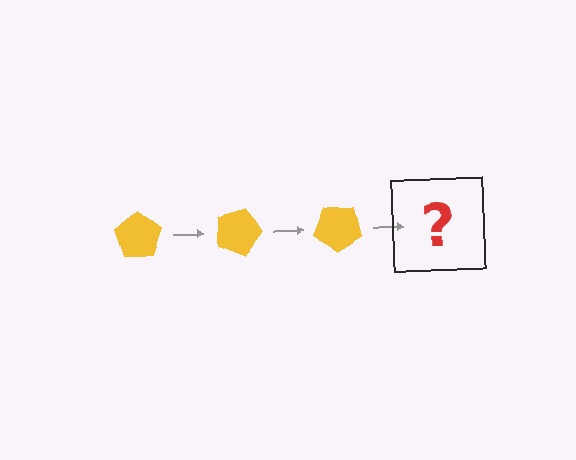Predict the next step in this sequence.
The next step is a yellow pentagon rotated 60 degrees.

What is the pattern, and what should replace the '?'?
The pattern is that the pentagon rotates 20 degrees each step. The '?' should be a yellow pentagon rotated 60 degrees.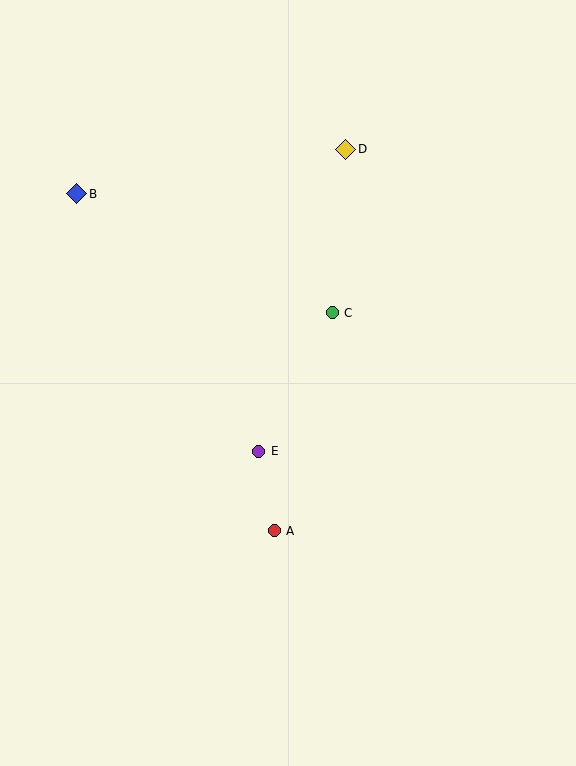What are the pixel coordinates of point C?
Point C is at (332, 313).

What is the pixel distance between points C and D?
The distance between C and D is 164 pixels.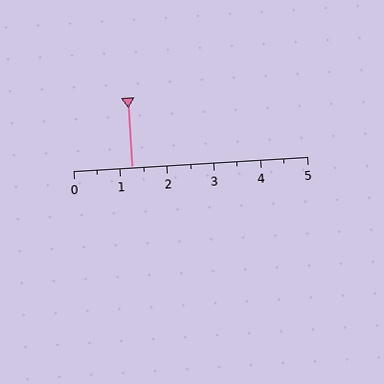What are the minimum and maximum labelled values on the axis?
The axis runs from 0 to 5.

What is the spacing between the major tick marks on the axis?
The major ticks are spaced 1 apart.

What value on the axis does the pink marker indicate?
The marker indicates approximately 1.2.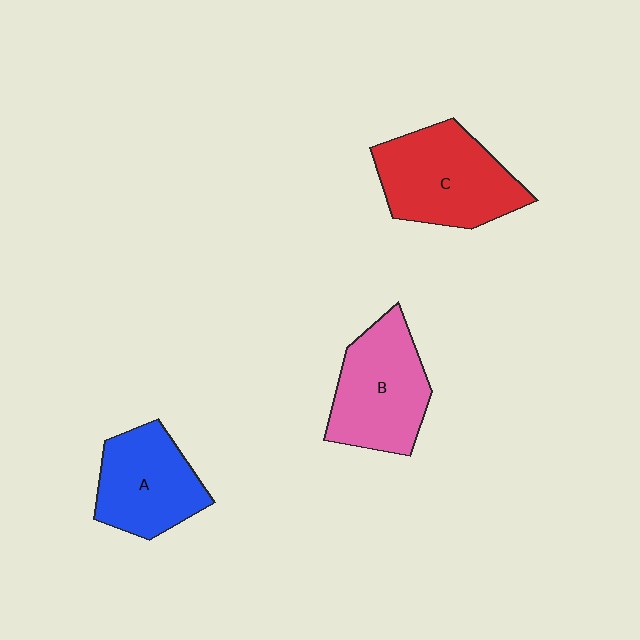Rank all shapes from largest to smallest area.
From largest to smallest: C (red), B (pink), A (blue).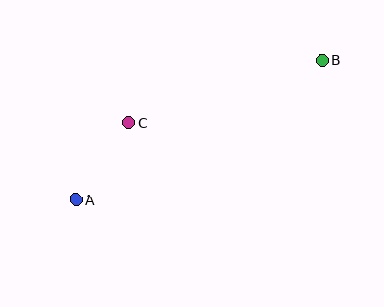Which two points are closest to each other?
Points A and C are closest to each other.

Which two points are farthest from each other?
Points A and B are farthest from each other.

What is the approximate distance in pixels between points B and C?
The distance between B and C is approximately 203 pixels.